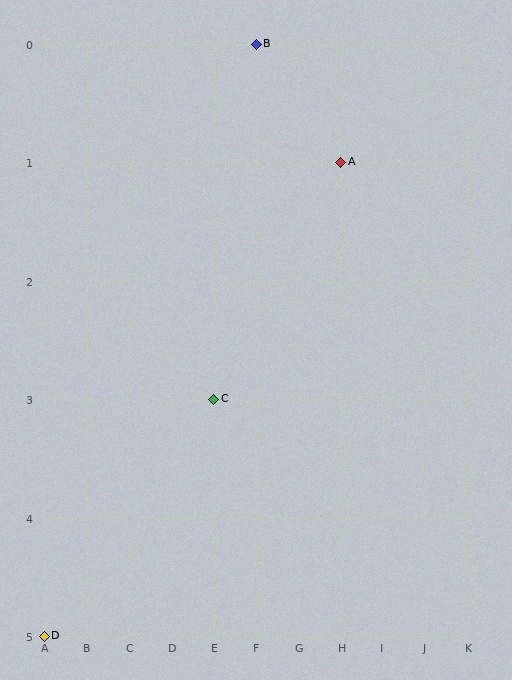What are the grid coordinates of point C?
Point C is at grid coordinates (E, 3).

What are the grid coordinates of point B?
Point B is at grid coordinates (F, 0).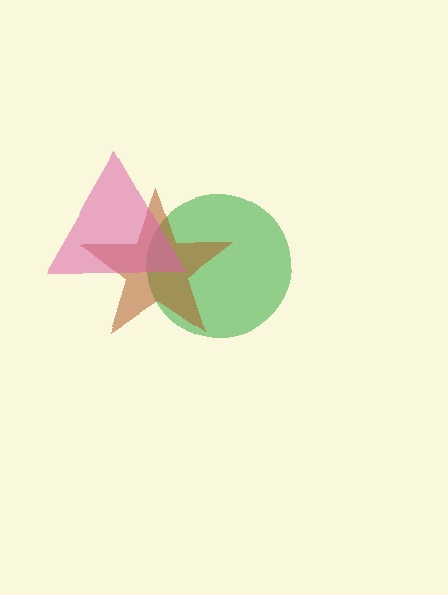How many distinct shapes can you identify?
There are 3 distinct shapes: a green circle, a brown star, a pink triangle.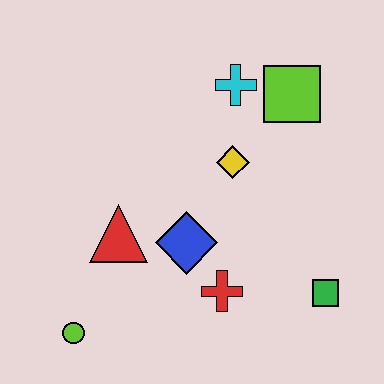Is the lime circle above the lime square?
No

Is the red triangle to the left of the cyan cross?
Yes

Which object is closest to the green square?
The red cross is closest to the green square.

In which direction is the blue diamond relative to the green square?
The blue diamond is to the left of the green square.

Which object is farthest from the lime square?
The lime circle is farthest from the lime square.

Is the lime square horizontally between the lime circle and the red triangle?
No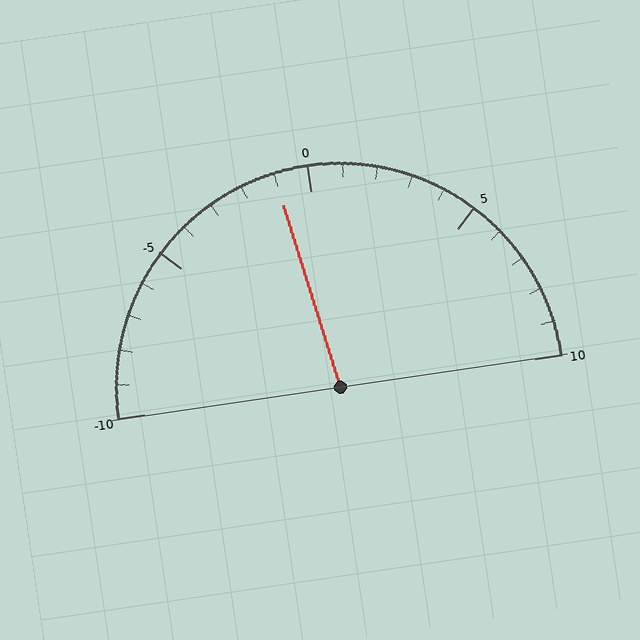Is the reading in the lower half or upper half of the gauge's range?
The reading is in the lower half of the range (-10 to 10).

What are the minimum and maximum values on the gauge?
The gauge ranges from -10 to 10.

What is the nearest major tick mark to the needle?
The nearest major tick mark is 0.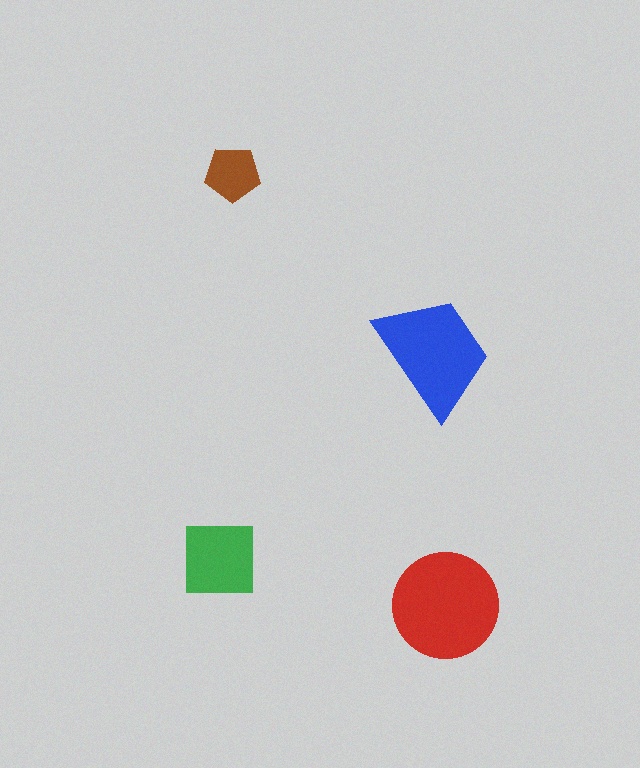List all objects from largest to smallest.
The red circle, the blue trapezoid, the green square, the brown pentagon.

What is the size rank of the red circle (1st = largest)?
1st.